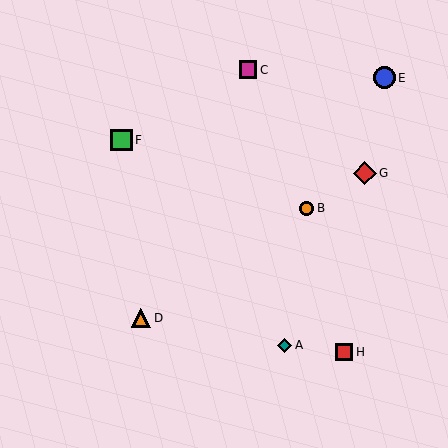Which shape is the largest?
The red diamond (labeled G) is the largest.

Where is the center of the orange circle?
The center of the orange circle is at (306, 208).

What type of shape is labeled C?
Shape C is a magenta square.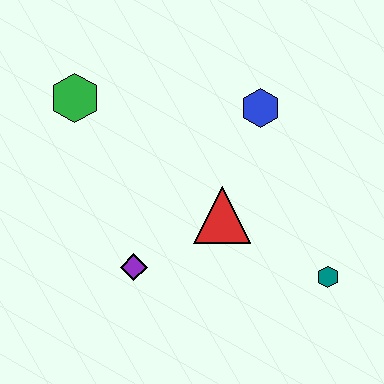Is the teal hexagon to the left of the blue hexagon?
No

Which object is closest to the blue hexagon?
The red triangle is closest to the blue hexagon.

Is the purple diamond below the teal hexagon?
No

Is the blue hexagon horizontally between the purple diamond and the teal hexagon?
Yes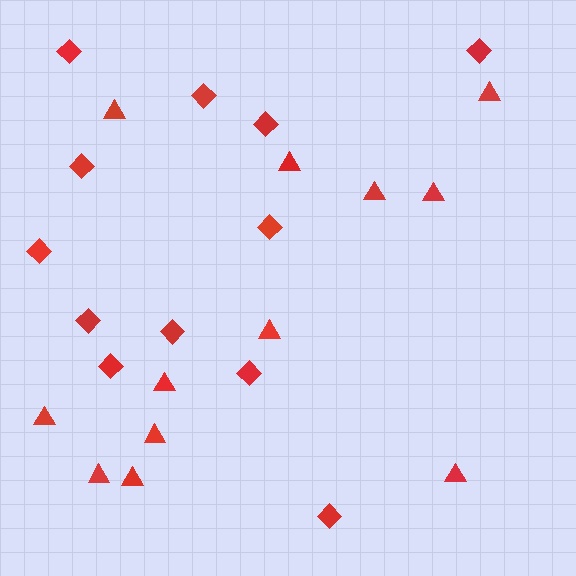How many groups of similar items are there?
There are 2 groups: one group of triangles (12) and one group of diamonds (12).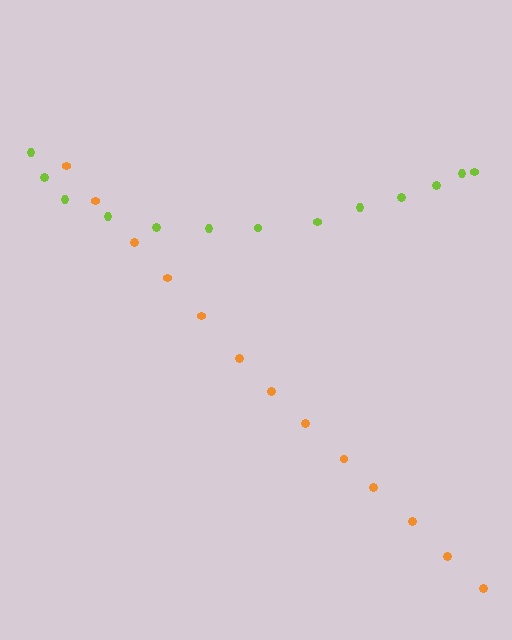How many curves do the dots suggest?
There are 2 distinct paths.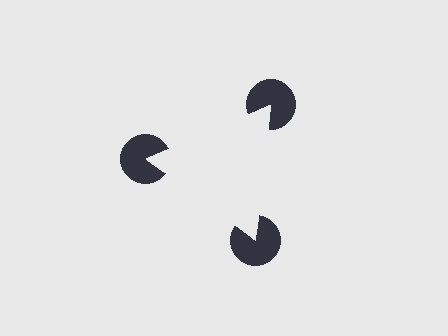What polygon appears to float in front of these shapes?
An illusory triangle — its edges are inferred from the aligned wedge cuts in the pac-man discs, not physically drawn.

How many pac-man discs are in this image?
There are 3 — one at each vertex of the illusory triangle.